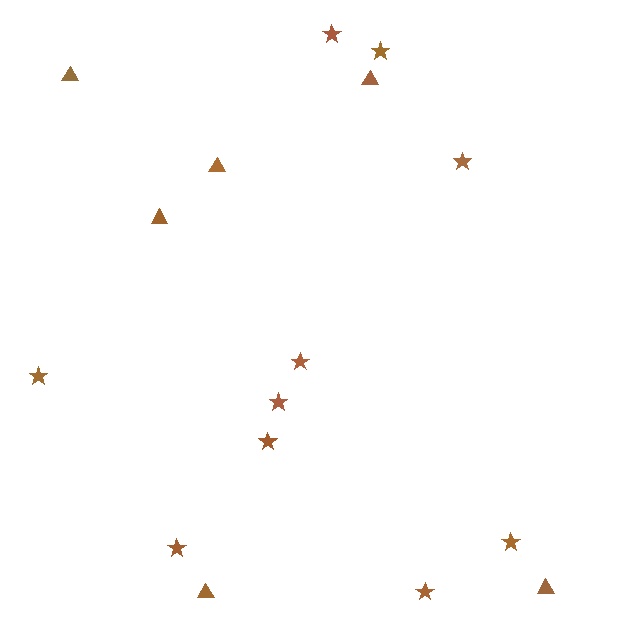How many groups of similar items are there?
There are 2 groups: one group of triangles (6) and one group of stars (10).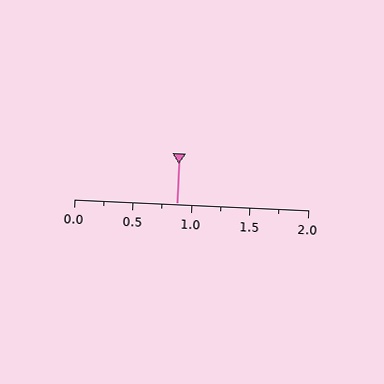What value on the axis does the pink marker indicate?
The marker indicates approximately 0.88.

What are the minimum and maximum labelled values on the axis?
The axis runs from 0.0 to 2.0.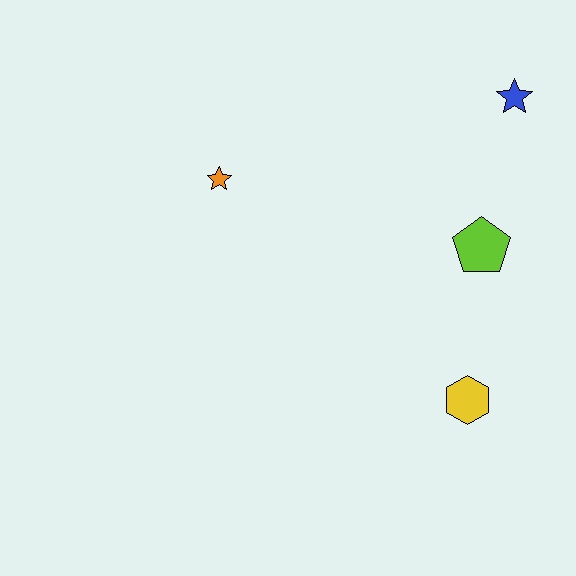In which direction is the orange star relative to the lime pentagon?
The orange star is to the left of the lime pentagon.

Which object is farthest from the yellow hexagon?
The orange star is farthest from the yellow hexagon.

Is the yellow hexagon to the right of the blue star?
No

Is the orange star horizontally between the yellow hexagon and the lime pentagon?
No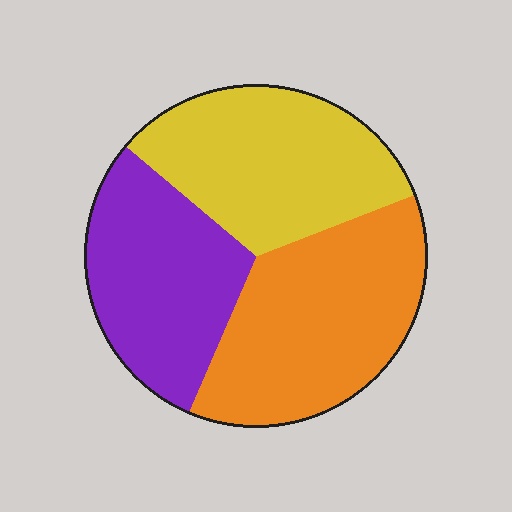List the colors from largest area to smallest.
From largest to smallest: orange, yellow, purple.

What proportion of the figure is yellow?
Yellow takes up between a quarter and a half of the figure.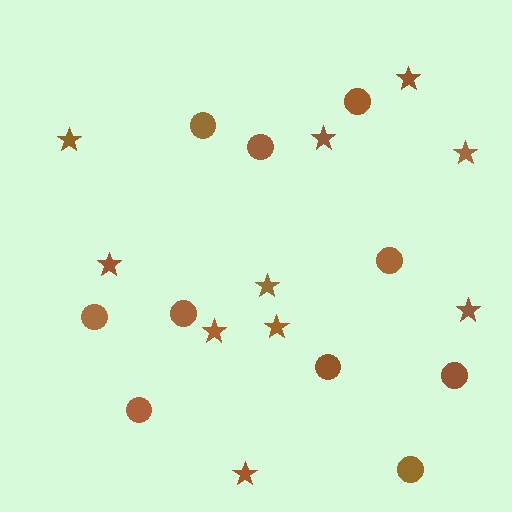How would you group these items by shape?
There are 2 groups: one group of circles (10) and one group of stars (10).